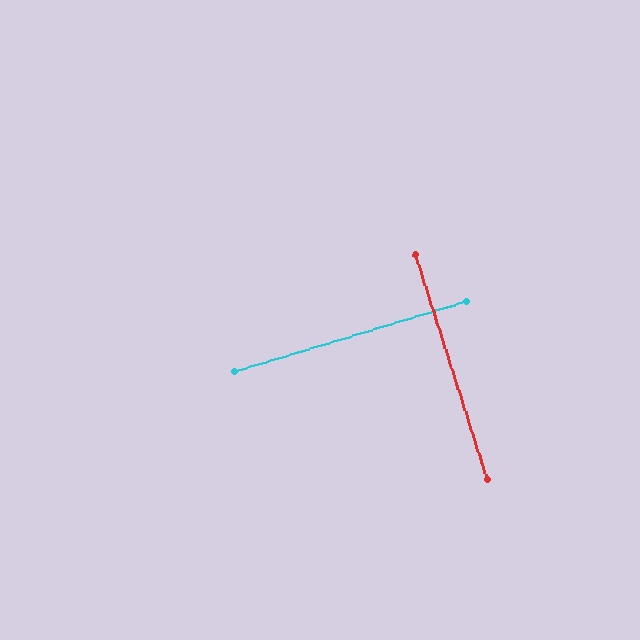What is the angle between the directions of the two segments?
Approximately 89 degrees.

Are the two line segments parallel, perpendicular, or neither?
Perpendicular — they meet at approximately 89°.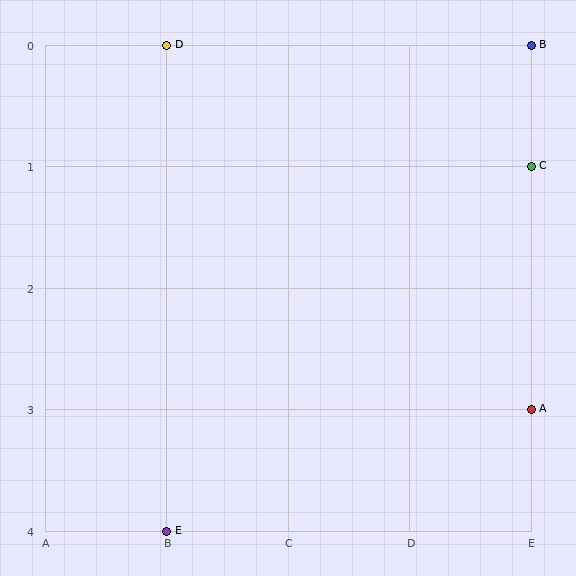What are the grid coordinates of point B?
Point B is at grid coordinates (E, 0).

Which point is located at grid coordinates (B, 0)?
Point D is at (B, 0).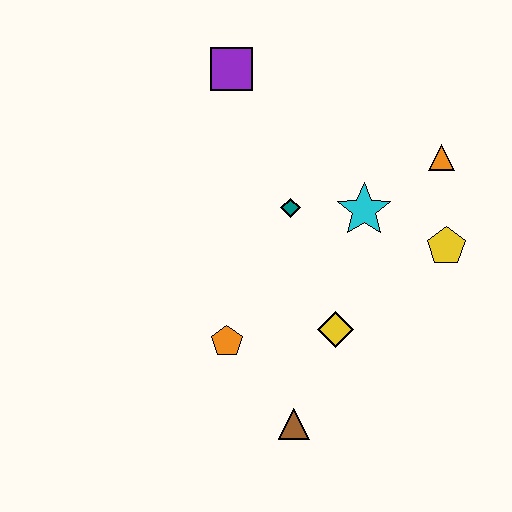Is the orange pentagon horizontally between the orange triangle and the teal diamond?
No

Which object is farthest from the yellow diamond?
The purple square is farthest from the yellow diamond.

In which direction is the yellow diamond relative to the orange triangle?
The yellow diamond is below the orange triangle.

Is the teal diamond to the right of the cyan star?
No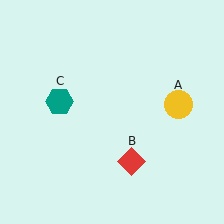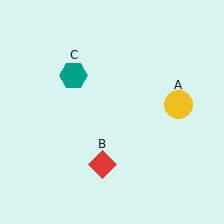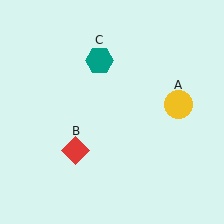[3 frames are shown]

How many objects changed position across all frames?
2 objects changed position: red diamond (object B), teal hexagon (object C).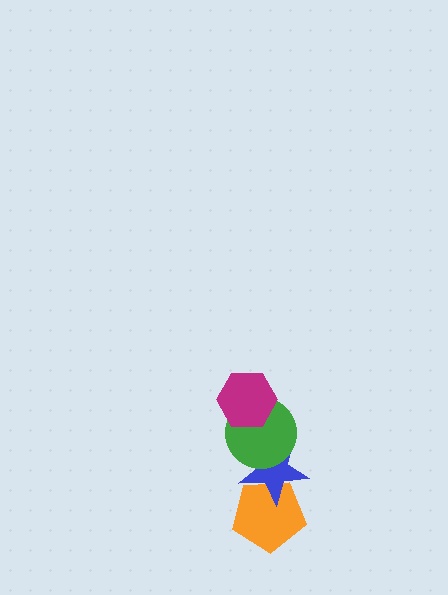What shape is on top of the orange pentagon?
The blue star is on top of the orange pentagon.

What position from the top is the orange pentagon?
The orange pentagon is 4th from the top.